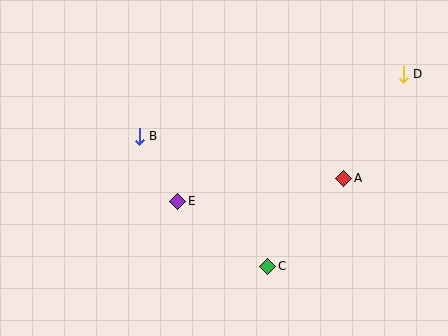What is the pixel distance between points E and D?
The distance between E and D is 259 pixels.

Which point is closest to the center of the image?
Point E at (178, 201) is closest to the center.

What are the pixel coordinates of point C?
Point C is at (268, 266).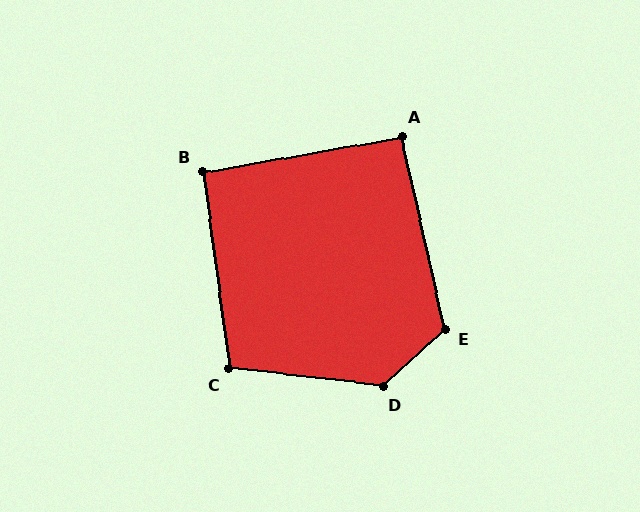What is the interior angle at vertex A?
Approximately 93 degrees (approximately right).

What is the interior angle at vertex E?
Approximately 120 degrees (obtuse).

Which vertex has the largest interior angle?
D, at approximately 131 degrees.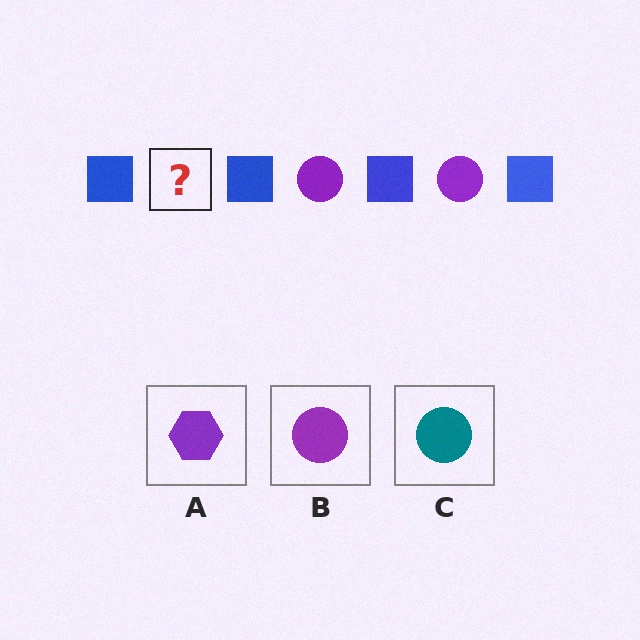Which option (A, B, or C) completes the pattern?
B.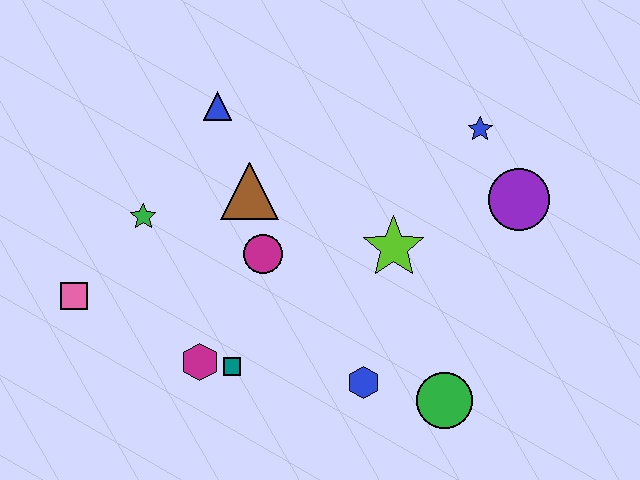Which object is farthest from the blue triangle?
The green circle is farthest from the blue triangle.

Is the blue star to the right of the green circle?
Yes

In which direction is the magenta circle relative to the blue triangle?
The magenta circle is below the blue triangle.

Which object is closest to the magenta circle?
The brown triangle is closest to the magenta circle.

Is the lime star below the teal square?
No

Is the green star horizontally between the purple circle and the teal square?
No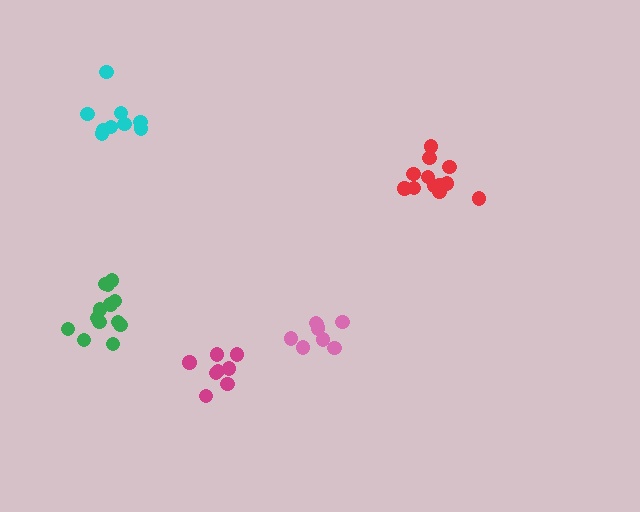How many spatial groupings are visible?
There are 5 spatial groupings.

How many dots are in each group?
Group 1: 9 dots, Group 2: 9 dots, Group 3: 9 dots, Group 4: 14 dots, Group 5: 13 dots (54 total).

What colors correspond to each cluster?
The clusters are colored: cyan, pink, magenta, red, green.